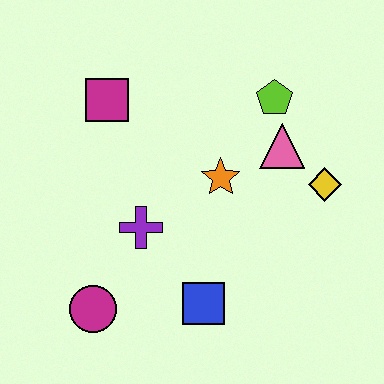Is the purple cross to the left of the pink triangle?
Yes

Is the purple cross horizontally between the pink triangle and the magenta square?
Yes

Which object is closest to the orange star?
The pink triangle is closest to the orange star.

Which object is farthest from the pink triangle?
The magenta circle is farthest from the pink triangle.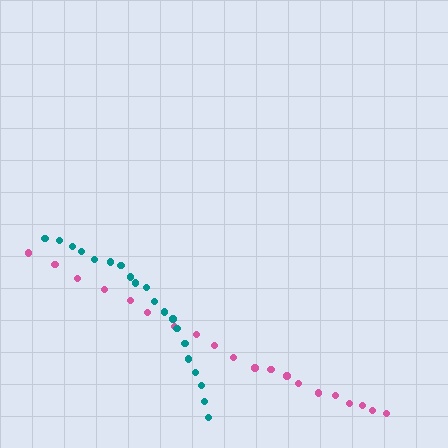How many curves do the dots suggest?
There are 2 distinct paths.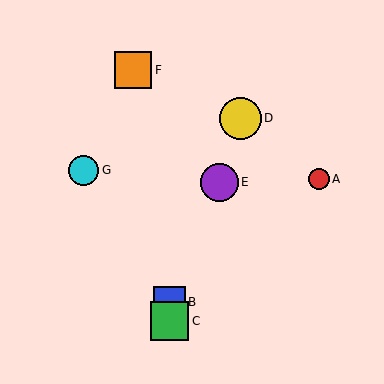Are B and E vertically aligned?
No, B is at x≈170 and E is at x≈219.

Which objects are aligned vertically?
Objects B, C are aligned vertically.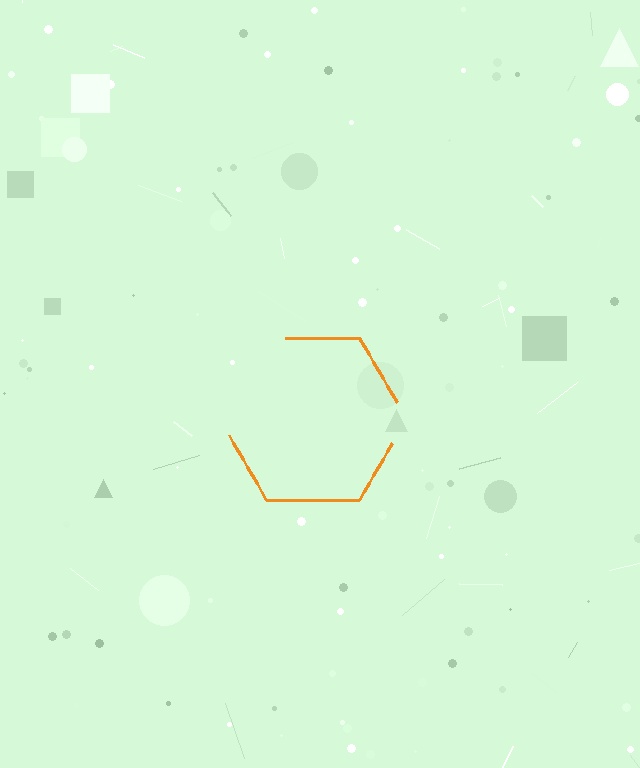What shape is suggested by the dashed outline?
The dashed outline suggests a hexagon.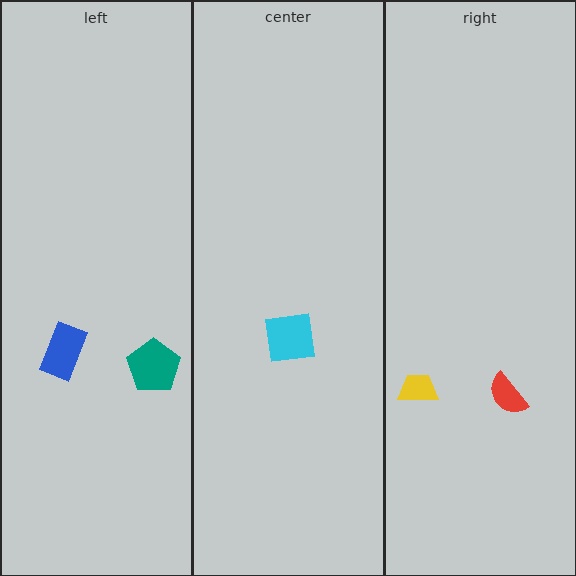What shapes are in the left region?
The blue rectangle, the teal pentagon.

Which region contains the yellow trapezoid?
The right region.